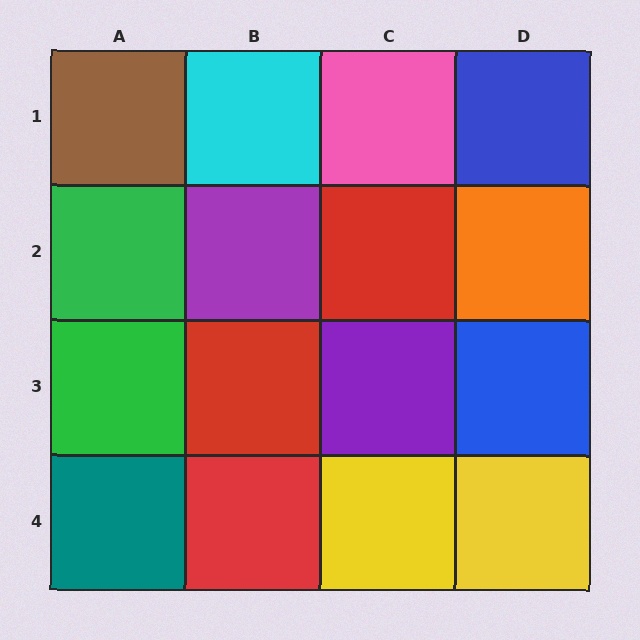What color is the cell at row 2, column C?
Red.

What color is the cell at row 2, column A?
Green.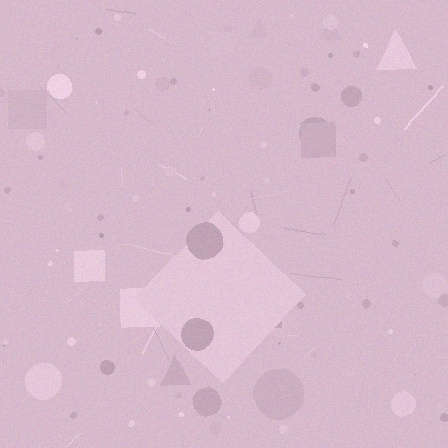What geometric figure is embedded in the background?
A diamond is embedded in the background.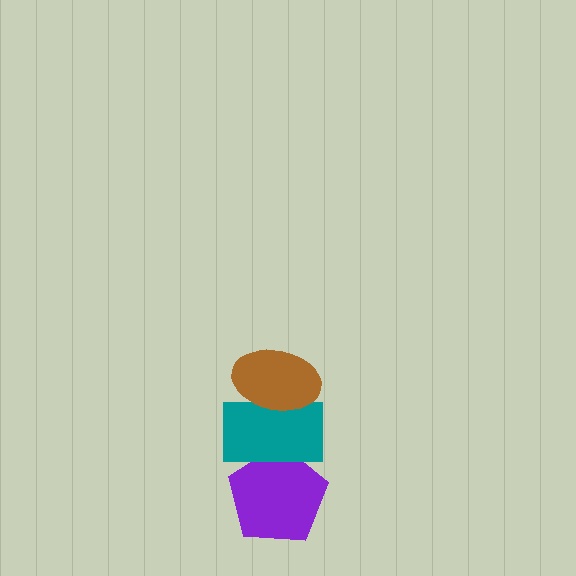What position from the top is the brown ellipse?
The brown ellipse is 1st from the top.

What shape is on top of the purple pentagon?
The teal rectangle is on top of the purple pentagon.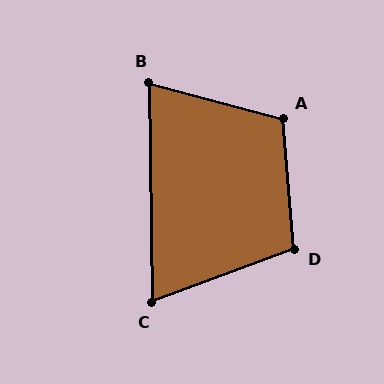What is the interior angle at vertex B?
Approximately 74 degrees (acute).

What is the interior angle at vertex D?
Approximately 106 degrees (obtuse).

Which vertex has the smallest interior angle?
C, at approximately 70 degrees.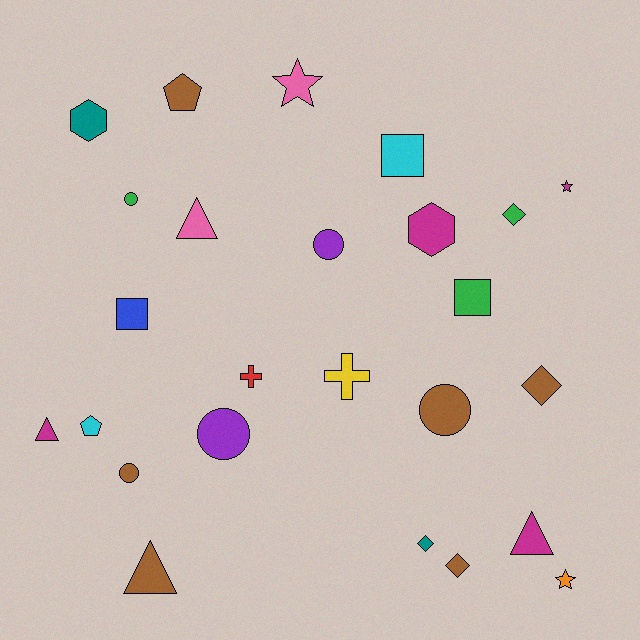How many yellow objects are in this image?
There is 1 yellow object.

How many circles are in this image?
There are 5 circles.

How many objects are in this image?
There are 25 objects.